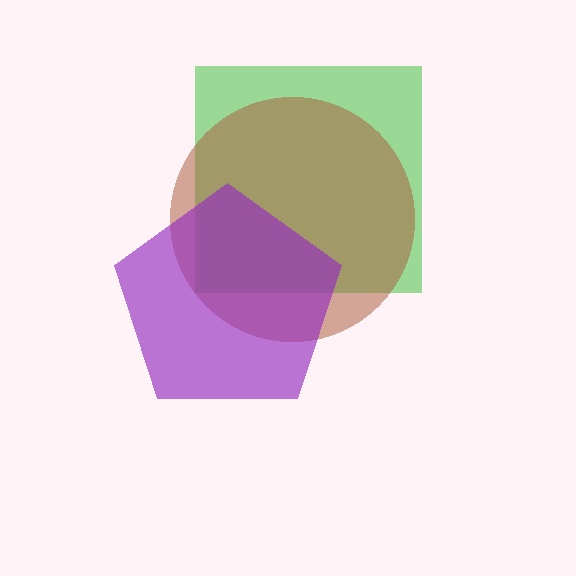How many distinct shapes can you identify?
There are 3 distinct shapes: a green square, a brown circle, a purple pentagon.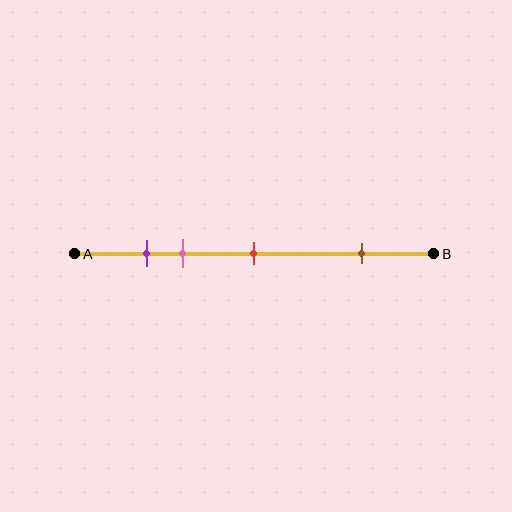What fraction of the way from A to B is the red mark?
The red mark is approximately 50% (0.5) of the way from A to B.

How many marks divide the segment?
There are 4 marks dividing the segment.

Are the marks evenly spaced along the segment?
No, the marks are not evenly spaced.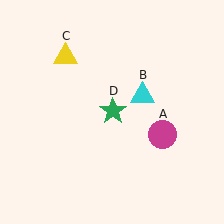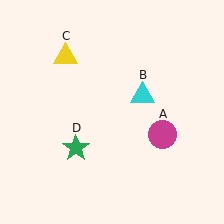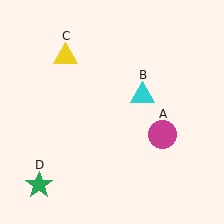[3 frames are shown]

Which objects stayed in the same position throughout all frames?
Magenta circle (object A) and cyan triangle (object B) and yellow triangle (object C) remained stationary.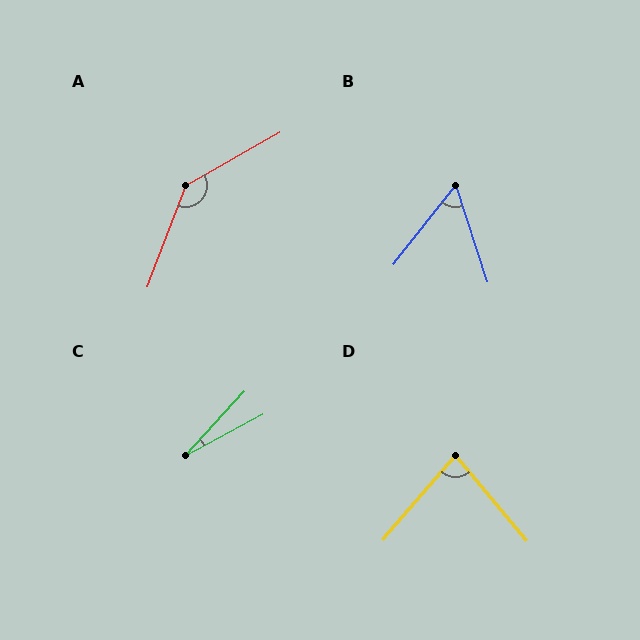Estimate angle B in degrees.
Approximately 56 degrees.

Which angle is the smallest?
C, at approximately 20 degrees.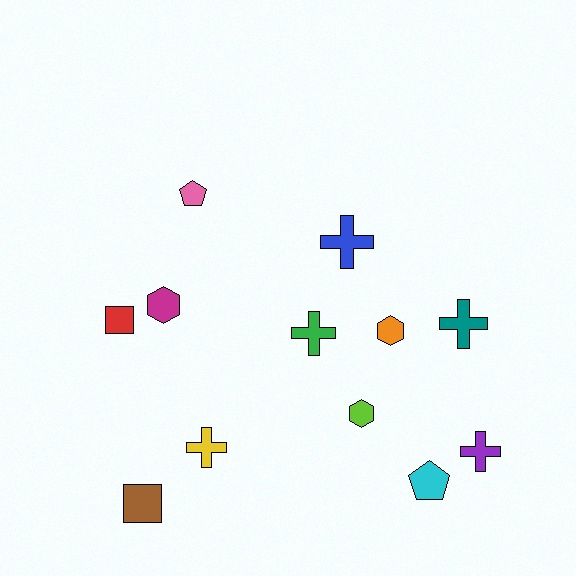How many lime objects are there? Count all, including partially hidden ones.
There is 1 lime object.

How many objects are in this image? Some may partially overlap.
There are 12 objects.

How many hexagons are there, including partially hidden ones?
There are 3 hexagons.